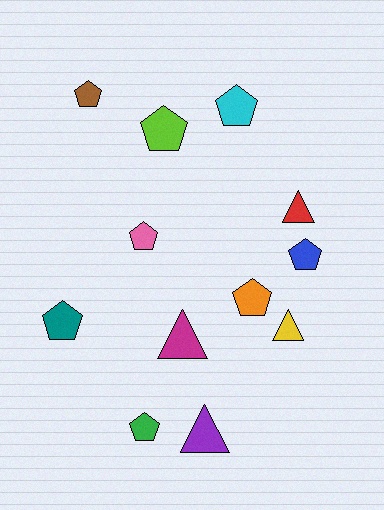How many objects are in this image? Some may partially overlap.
There are 12 objects.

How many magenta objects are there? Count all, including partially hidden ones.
There is 1 magenta object.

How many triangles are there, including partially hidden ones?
There are 4 triangles.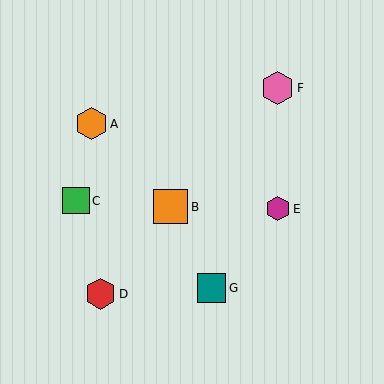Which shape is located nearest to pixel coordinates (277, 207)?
The magenta hexagon (labeled E) at (278, 209) is nearest to that location.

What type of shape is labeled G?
Shape G is a teal square.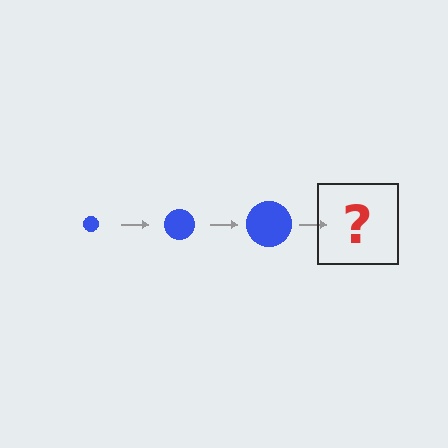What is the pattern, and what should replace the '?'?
The pattern is that the circle gets progressively larger each step. The '?' should be a blue circle, larger than the previous one.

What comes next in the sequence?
The next element should be a blue circle, larger than the previous one.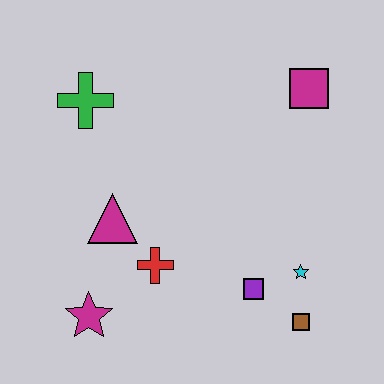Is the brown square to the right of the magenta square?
No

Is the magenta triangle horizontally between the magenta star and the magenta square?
Yes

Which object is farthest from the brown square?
The green cross is farthest from the brown square.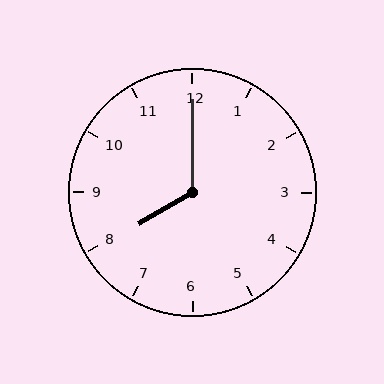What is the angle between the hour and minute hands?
Approximately 120 degrees.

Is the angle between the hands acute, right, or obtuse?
It is obtuse.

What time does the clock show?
8:00.